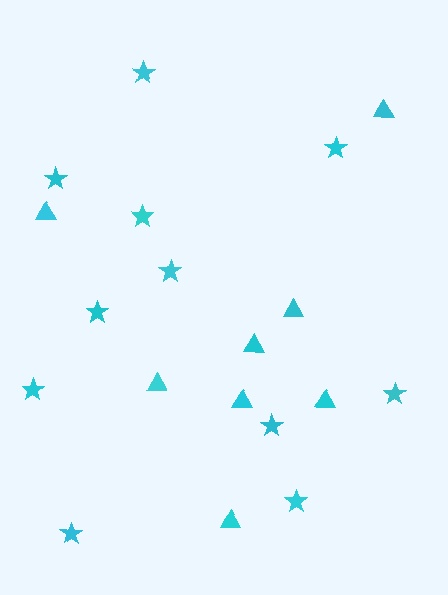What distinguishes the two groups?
There are 2 groups: one group of triangles (8) and one group of stars (11).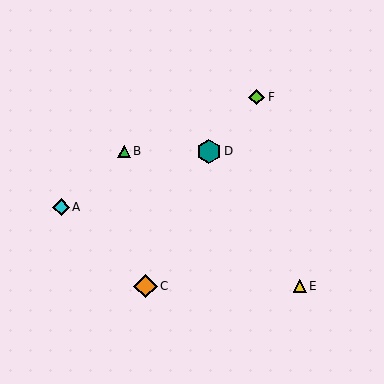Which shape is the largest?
The teal hexagon (labeled D) is the largest.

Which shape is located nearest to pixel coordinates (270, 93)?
The lime diamond (labeled F) at (257, 97) is nearest to that location.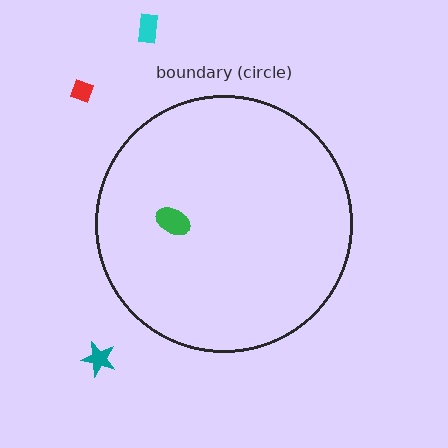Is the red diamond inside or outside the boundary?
Outside.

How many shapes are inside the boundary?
1 inside, 3 outside.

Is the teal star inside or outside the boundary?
Outside.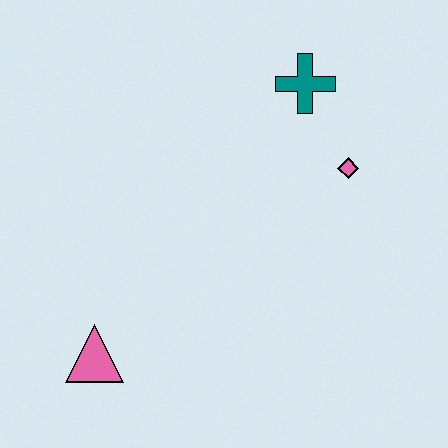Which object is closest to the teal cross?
The pink diamond is closest to the teal cross.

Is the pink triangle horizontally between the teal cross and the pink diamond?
No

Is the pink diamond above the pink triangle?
Yes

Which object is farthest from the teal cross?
The pink triangle is farthest from the teal cross.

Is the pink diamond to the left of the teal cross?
No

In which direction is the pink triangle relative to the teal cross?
The pink triangle is below the teal cross.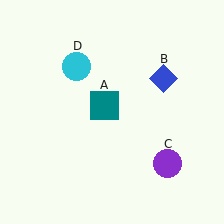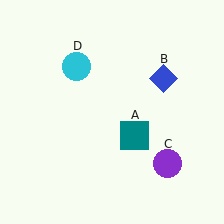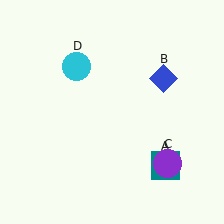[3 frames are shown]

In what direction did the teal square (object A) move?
The teal square (object A) moved down and to the right.